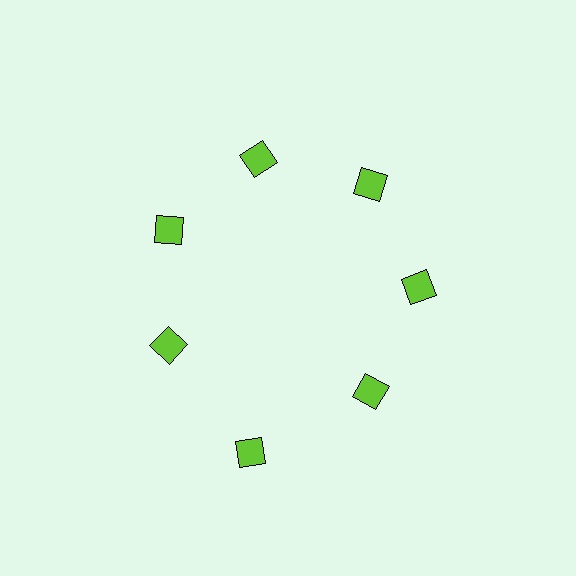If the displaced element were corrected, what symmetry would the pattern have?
It would have 7-fold rotational symmetry — the pattern would map onto itself every 51 degrees.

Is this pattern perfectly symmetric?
No. The 7 lime diamonds are arranged in a ring, but one element near the 6 o'clock position is pushed outward from the center, breaking the 7-fold rotational symmetry.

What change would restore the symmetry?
The symmetry would be restored by moving it inward, back onto the ring so that all 7 diamonds sit at equal angles and equal distance from the center.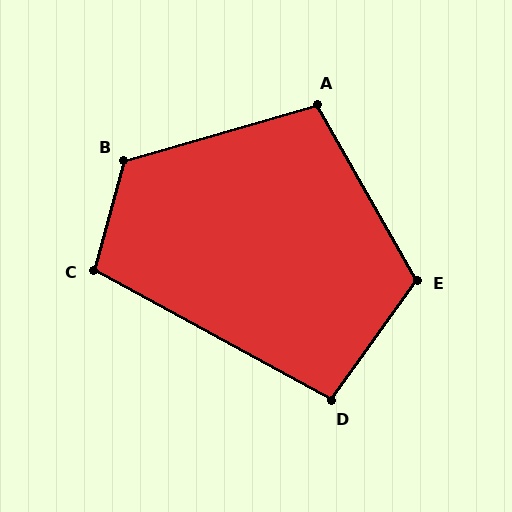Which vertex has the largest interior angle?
B, at approximately 121 degrees.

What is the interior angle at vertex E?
Approximately 115 degrees (obtuse).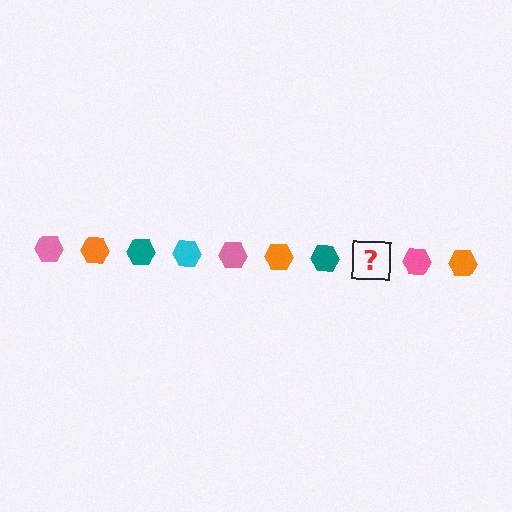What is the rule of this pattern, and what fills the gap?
The rule is that the pattern cycles through pink, orange, teal, cyan hexagons. The gap should be filled with a cyan hexagon.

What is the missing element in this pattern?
The missing element is a cyan hexagon.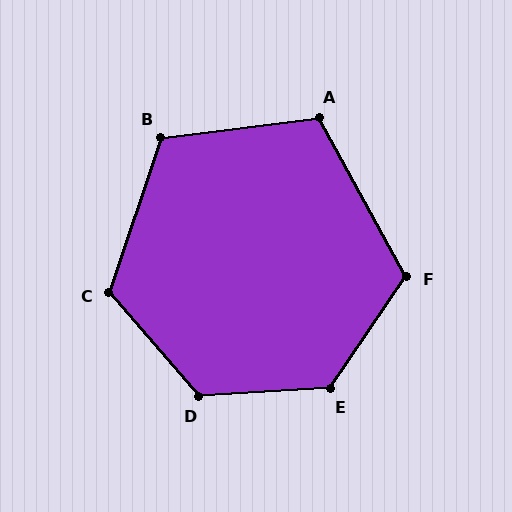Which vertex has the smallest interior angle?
A, at approximately 112 degrees.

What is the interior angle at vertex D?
Approximately 127 degrees (obtuse).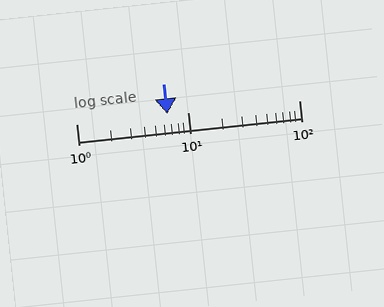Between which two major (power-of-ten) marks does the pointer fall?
The pointer is between 1 and 10.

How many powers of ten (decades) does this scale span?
The scale spans 2 decades, from 1 to 100.